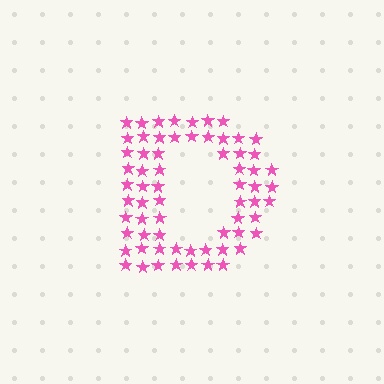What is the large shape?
The large shape is the letter D.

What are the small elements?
The small elements are stars.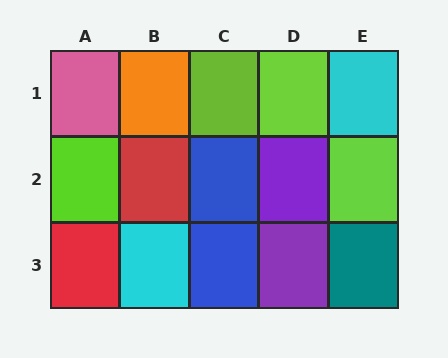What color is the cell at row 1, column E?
Cyan.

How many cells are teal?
1 cell is teal.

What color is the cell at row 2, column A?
Lime.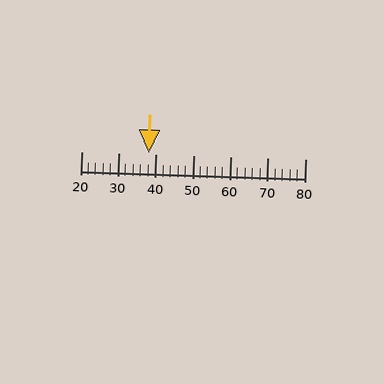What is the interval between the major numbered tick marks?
The major tick marks are spaced 10 units apart.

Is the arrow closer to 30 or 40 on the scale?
The arrow is closer to 40.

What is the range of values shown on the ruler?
The ruler shows values from 20 to 80.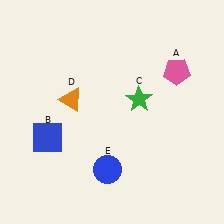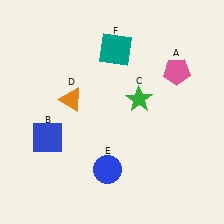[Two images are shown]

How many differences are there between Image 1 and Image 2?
There is 1 difference between the two images.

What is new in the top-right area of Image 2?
A teal square (F) was added in the top-right area of Image 2.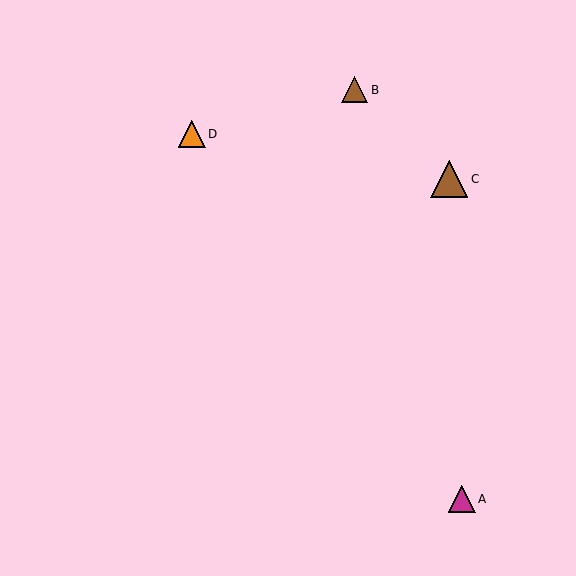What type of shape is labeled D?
Shape D is an orange triangle.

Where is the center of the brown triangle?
The center of the brown triangle is at (355, 90).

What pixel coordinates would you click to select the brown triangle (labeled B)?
Click at (355, 90) to select the brown triangle B.